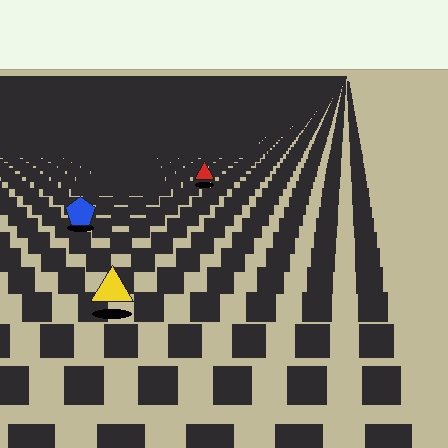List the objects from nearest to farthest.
From nearest to farthest: the yellow triangle, the blue pentagon, the red triangle.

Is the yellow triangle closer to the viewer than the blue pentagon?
Yes. The yellow triangle is closer — you can tell from the texture gradient: the ground texture is coarser near it.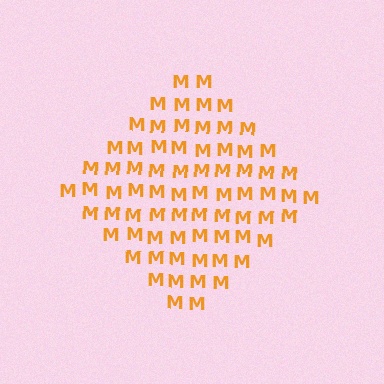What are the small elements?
The small elements are letter M's.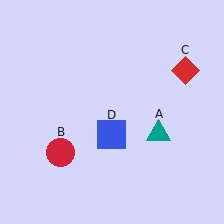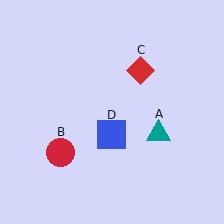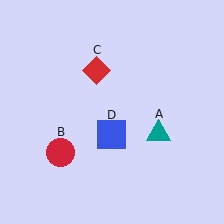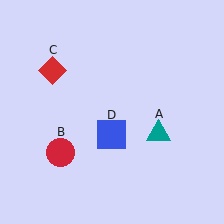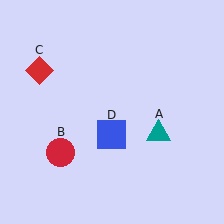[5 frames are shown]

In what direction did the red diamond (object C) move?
The red diamond (object C) moved left.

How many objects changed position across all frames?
1 object changed position: red diamond (object C).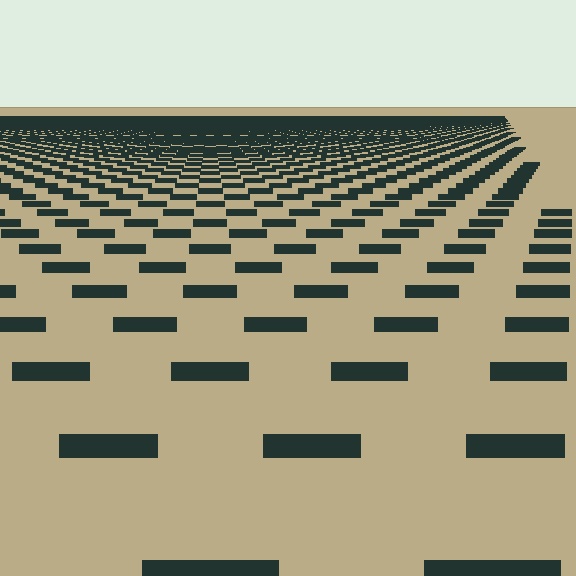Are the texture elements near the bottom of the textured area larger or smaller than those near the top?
Larger. Near the bottom, elements are closer to the viewer and appear at a bigger on-screen size.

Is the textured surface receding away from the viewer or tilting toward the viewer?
The surface is receding away from the viewer. Texture elements get smaller and denser toward the top.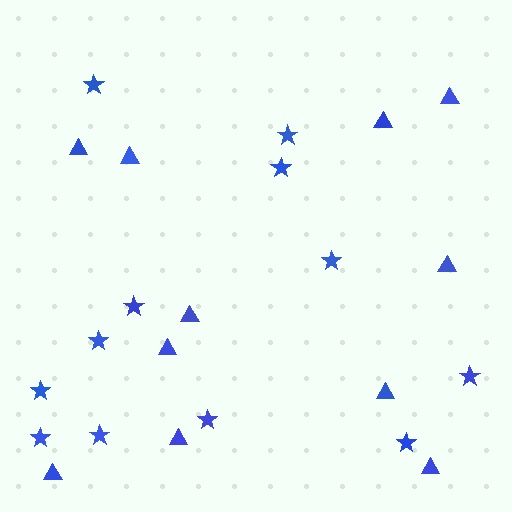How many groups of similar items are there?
There are 2 groups: one group of stars (12) and one group of triangles (11).